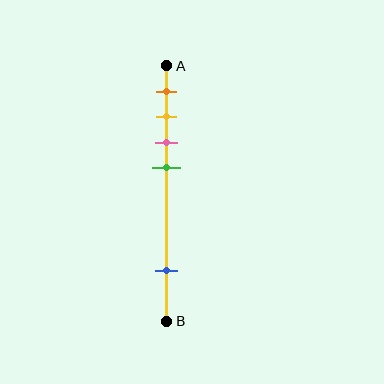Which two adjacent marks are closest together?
The yellow and pink marks are the closest adjacent pair.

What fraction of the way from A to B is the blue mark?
The blue mark is approximately 80% (0.8) of the way from A to B.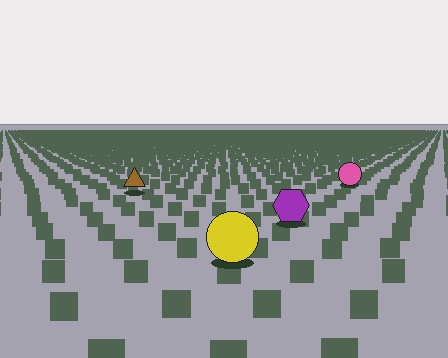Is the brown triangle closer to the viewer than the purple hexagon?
No. The purple hexagon is closer — you can tell from the texture gradient: the ground texture is coarser near it.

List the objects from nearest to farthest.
From nearest to farthest: the yellow circle, the purple hexagon, the brown triangle, the pink circle.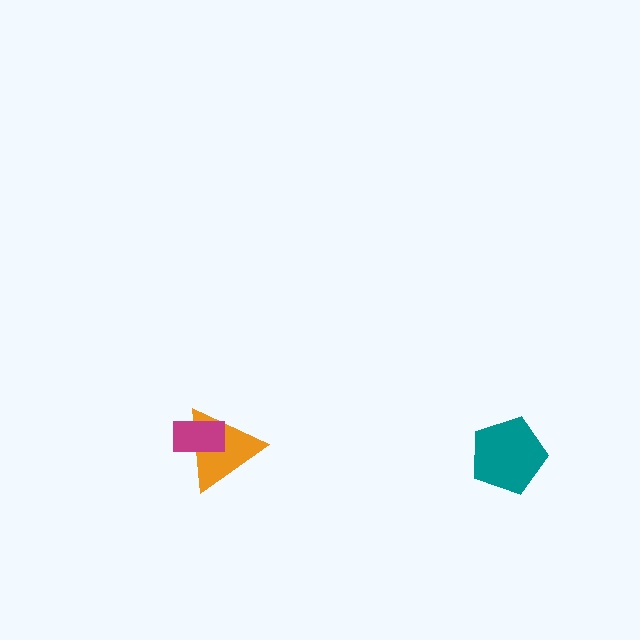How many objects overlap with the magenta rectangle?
1 object overlaps with the magenta rectangle.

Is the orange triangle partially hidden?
Yes, it is partially covered by another shape.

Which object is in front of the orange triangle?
The magenta rectangle is in front of the orange triangle.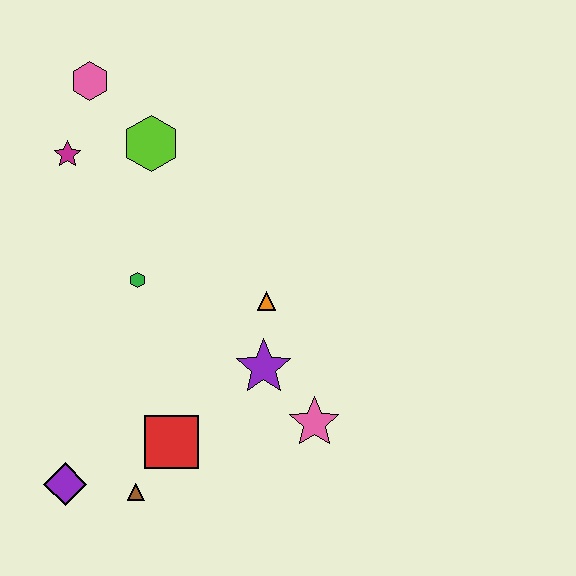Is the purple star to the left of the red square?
No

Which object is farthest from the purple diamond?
The pink hexagon is farthest from the purple diamond.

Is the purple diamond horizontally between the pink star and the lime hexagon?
No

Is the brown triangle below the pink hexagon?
Yes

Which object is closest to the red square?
The brown triangle is closest to the red square.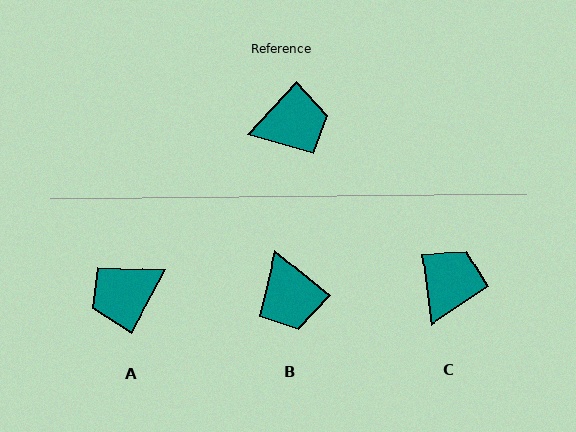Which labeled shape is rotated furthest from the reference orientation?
A, about 166 degrees away.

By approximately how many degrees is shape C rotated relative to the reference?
Approximately 50 degrees counter-clockwise.